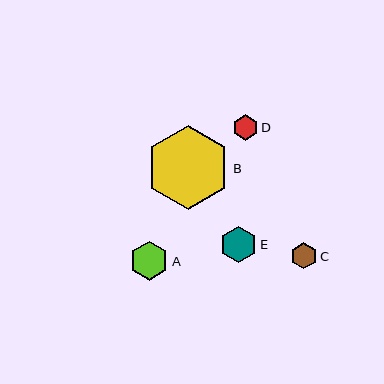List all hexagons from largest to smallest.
From largest to smallest: B, A, E, C, D.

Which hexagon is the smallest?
Hexagon D is the smallest with a size of approximately 26 pixels.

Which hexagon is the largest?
Hexagon B is the largest with a size of approximately 84 pixels.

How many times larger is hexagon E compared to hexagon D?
Hexagon E is approximately 1.4 times the size of hexagon D.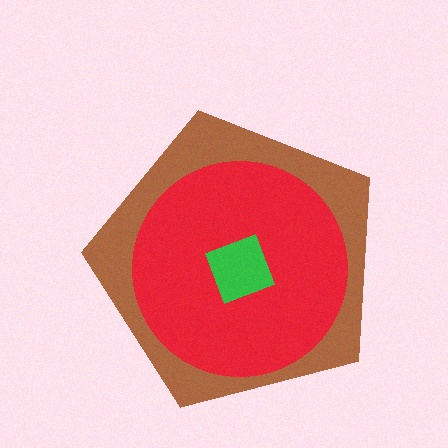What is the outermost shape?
The brown pentagon.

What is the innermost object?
The green square.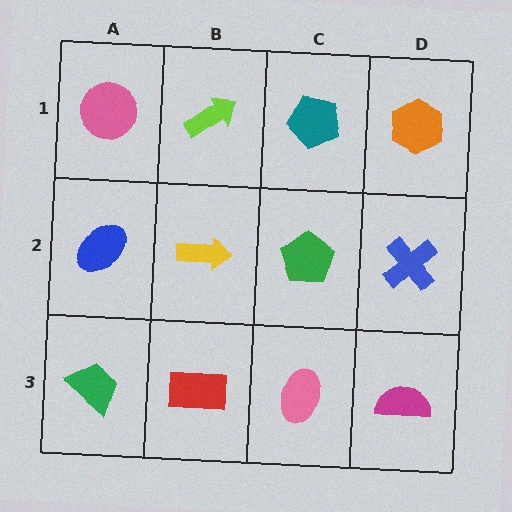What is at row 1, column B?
A lime arrow.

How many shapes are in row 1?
4 shapes.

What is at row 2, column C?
A green pentagon.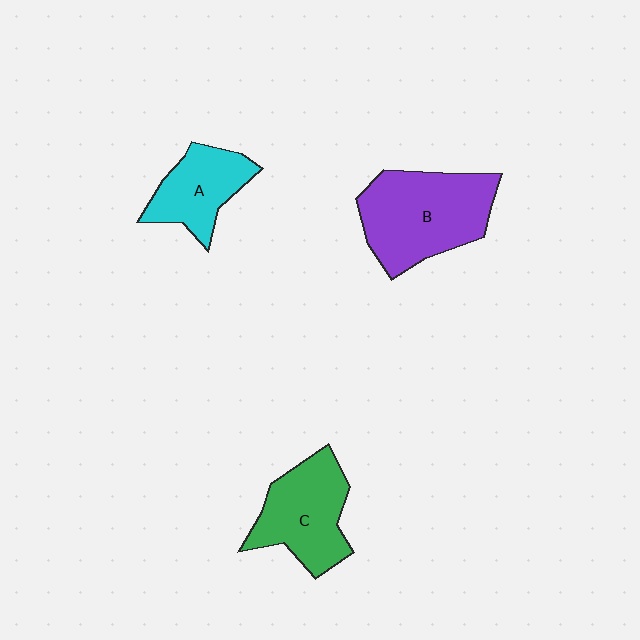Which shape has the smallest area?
Shape A (cyan).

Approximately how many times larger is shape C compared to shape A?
Approximately 1.3 times.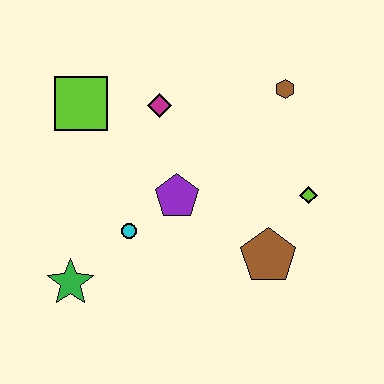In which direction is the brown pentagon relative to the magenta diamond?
The brown pentagon is below the magenta diamond.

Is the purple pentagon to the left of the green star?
No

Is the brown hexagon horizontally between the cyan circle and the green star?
No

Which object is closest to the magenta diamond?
The lime square is closest to the magenta diamond.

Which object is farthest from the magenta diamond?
The green star is farthest from the magenta diamond.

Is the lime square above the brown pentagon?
Yes